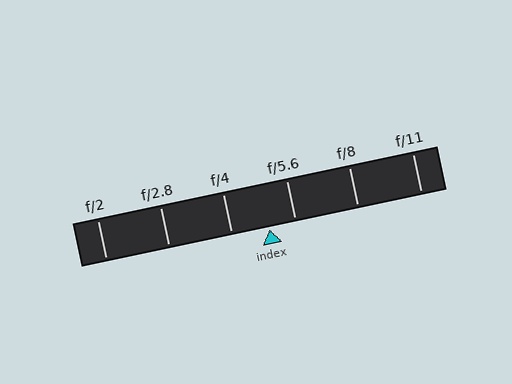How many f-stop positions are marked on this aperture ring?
There are 6 f-stop positions marked.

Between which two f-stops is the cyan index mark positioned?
The index mark is between f/4 and f/5.6.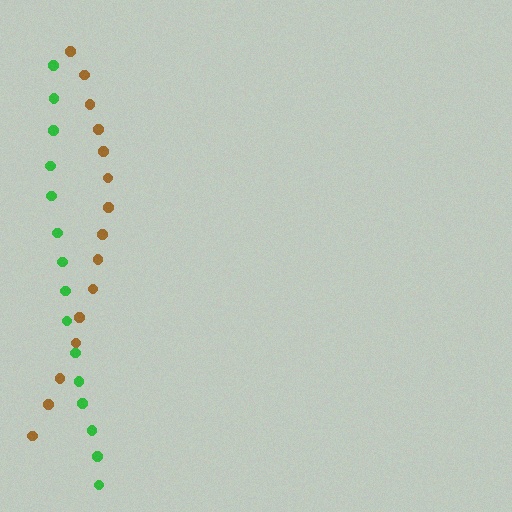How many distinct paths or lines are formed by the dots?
There are 2 distinct paths.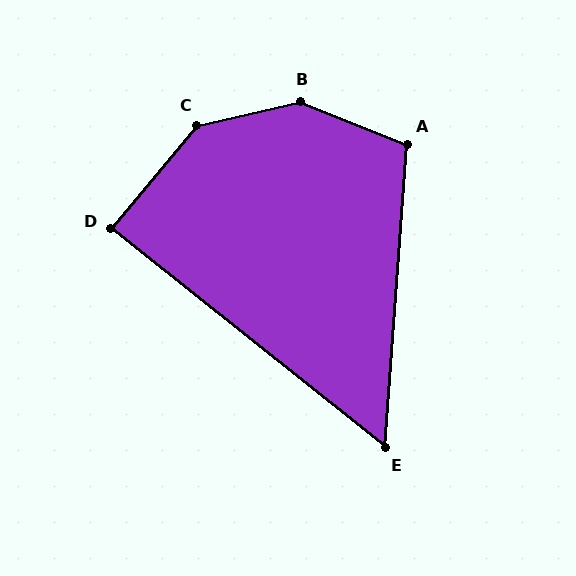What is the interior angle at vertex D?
Approximately 89 degrees (approximately right).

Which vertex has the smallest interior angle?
E, at approximately 56 degrees.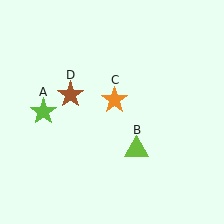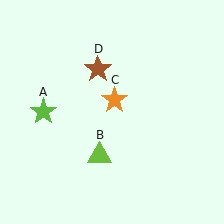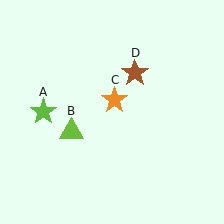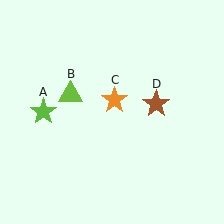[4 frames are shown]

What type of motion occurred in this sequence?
The lime triangle (object B), brown star (object D) rotated clockwise around the center of the scene.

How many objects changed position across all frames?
2 objects changed position: lime triangle (object B), brown star (object D).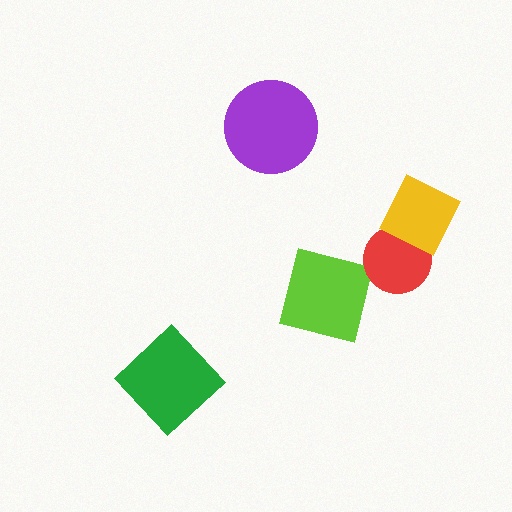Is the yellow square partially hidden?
No, no other shape covers it.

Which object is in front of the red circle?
The yellow square is in front of the red circle.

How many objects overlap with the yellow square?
1 object overlaps with the yellow square.